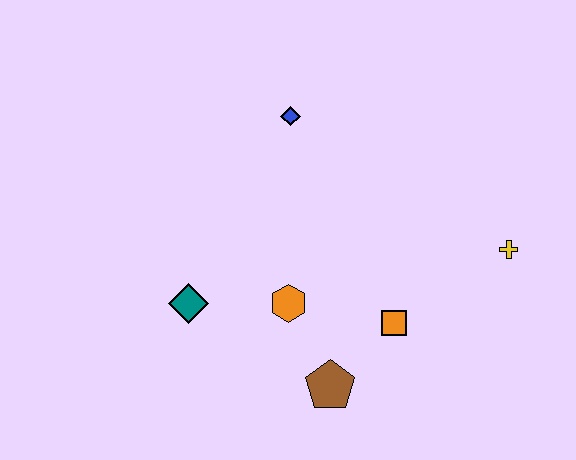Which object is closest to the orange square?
The brown pentagon is closest to the orange square.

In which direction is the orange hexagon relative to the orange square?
The orange hexagon is to the left of the orange square.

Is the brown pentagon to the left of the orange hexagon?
No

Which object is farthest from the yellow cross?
The teal diamond is farthest from the yellow cross.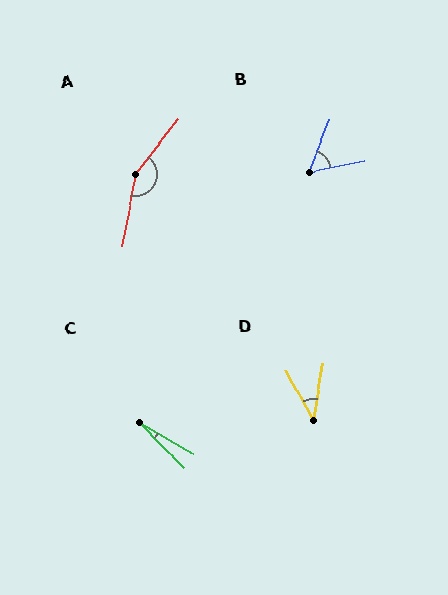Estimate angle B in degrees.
Approximately 56 degrees.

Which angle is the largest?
A, at approximately 153 degrees.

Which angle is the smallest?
C, at approximately 16 degrees.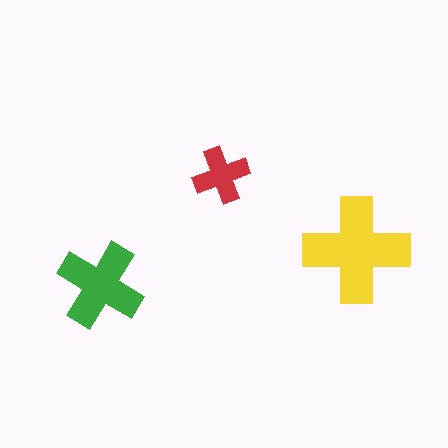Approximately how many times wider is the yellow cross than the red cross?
About 2 times wider.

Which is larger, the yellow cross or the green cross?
The yellow one.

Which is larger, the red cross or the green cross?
The green one.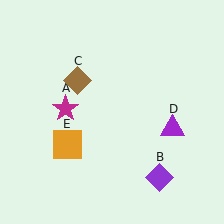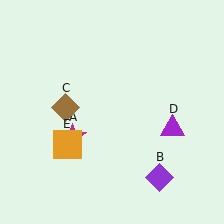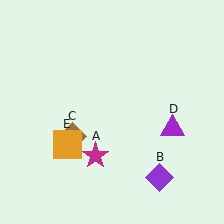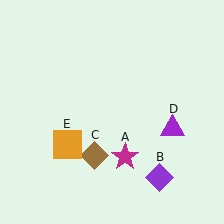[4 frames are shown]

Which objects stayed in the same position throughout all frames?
Purple diamond (object B) and purple triangle (object D) and orange square (object E) remained stationary.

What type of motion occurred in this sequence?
The magenta star (object A), brown diamond (object C) rotated counterclockwise around the center of the scene.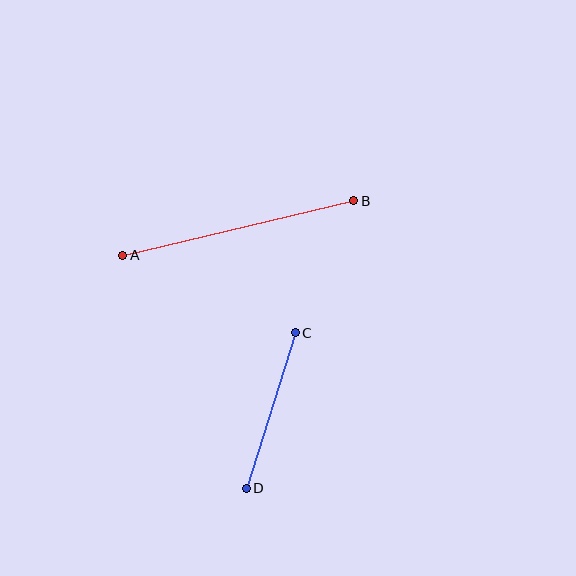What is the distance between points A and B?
The distance is approximately 237 pixels.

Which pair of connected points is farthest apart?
Points A and B are farthest apart.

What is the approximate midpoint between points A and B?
The midpoint is at approximately (238, 228) pixels.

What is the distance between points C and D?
The distance is approximately 163 pixels.